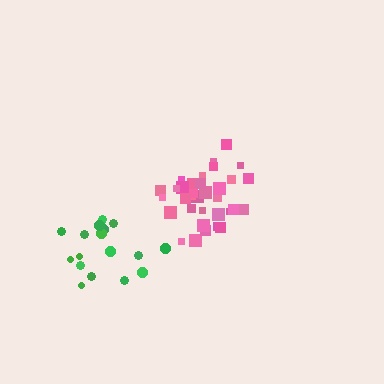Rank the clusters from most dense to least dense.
pink, green.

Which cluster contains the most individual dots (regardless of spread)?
Pink (34).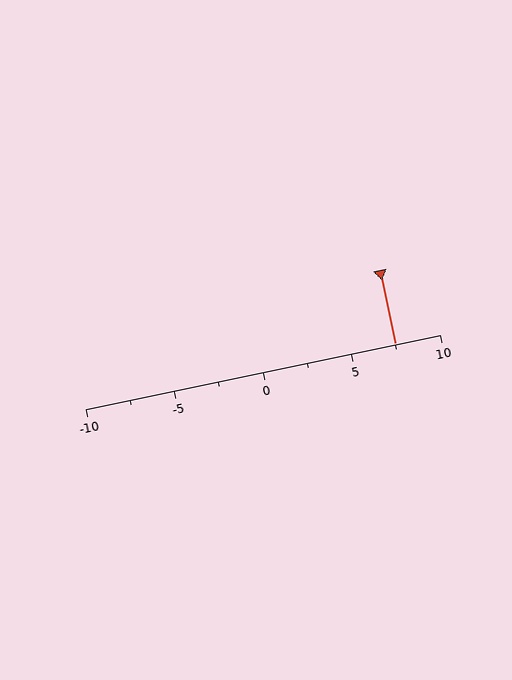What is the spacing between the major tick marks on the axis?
The major ticks are spaced 5 apart.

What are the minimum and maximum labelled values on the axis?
The axis runs from -10 to 10.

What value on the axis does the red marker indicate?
The marker indicates approximately 7.5.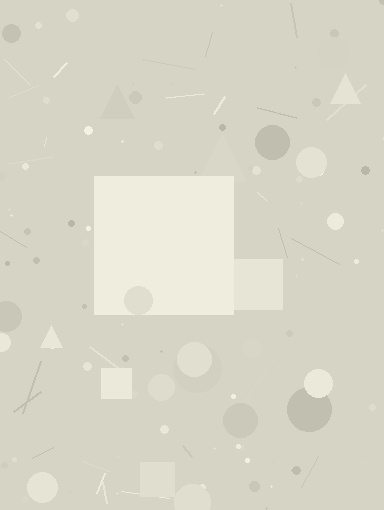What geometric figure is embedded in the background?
A square is embedded in the background.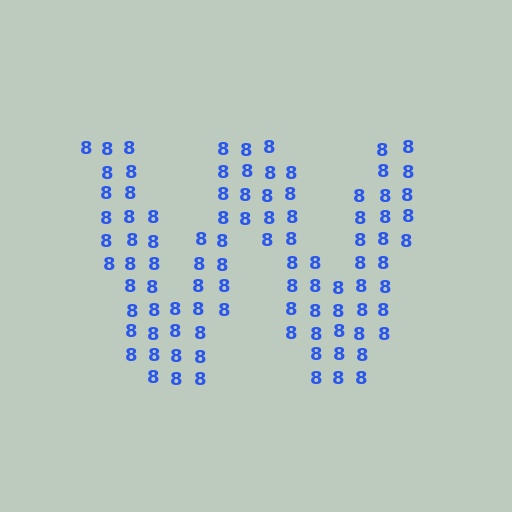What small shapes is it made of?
It is made of small digit 8's.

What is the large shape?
The large shape is the letter W.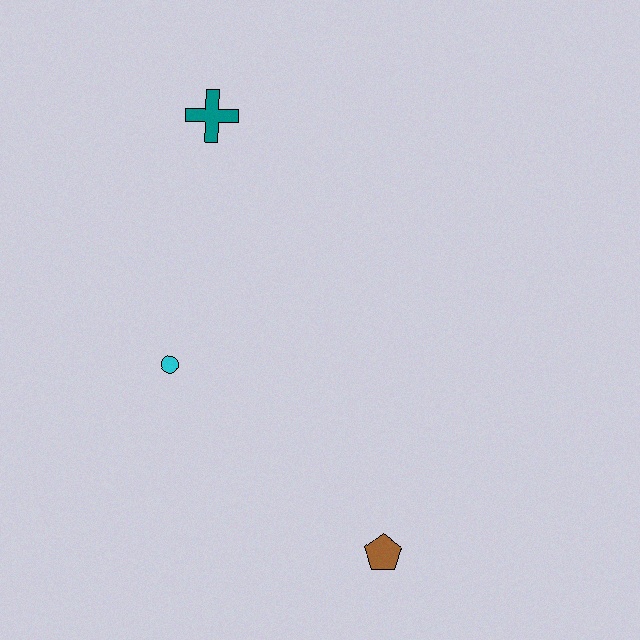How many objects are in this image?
There are 3 objects.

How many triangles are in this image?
There are no triangles.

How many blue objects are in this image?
There are no blue objects.